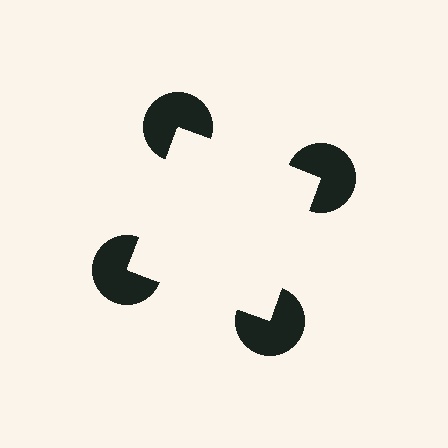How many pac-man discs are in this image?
There are 4 — one at each vertex of the illusory square.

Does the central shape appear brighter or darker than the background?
It typically appears slightly brighter than the background, even though no actual brightness change is drawn.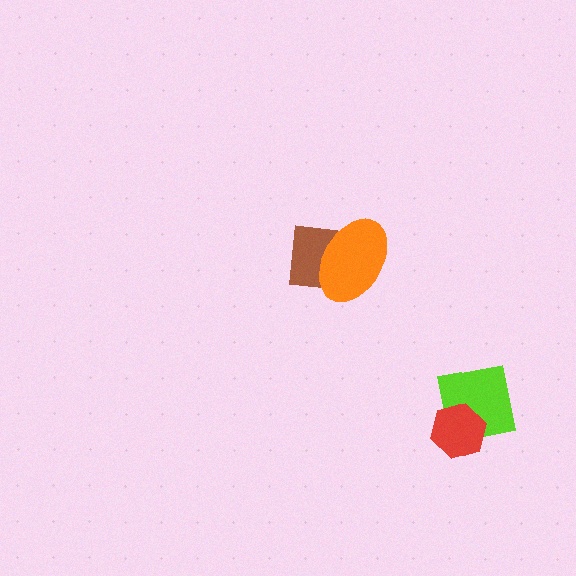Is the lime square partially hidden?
Yes, it is partially covered by another shape.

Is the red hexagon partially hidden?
No, no other shape covers it.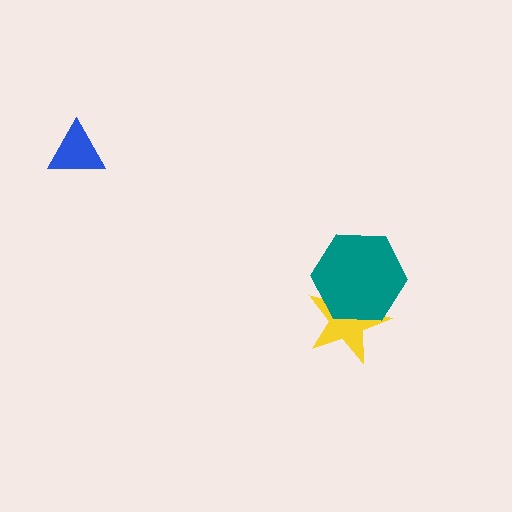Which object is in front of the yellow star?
The teal hexagon is in front of the yellow star.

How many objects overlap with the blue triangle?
0 objects overlap with the blue triangle.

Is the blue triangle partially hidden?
No, no other shape covers it.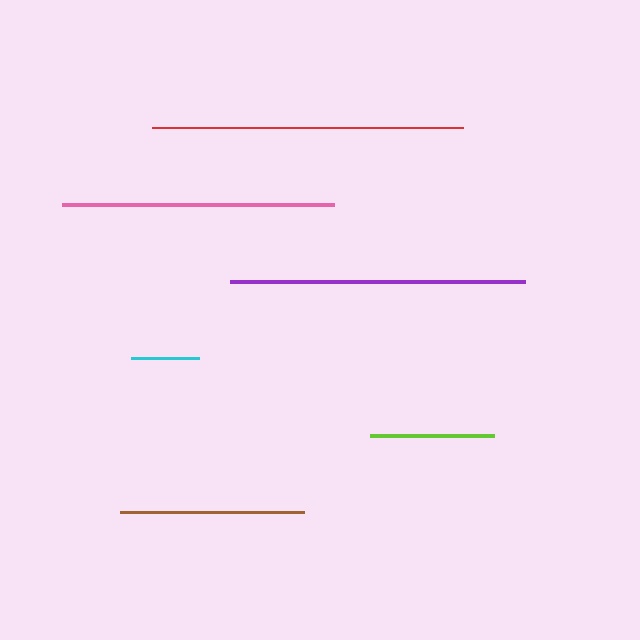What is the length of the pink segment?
The pink segment is approximately 272 pixels long.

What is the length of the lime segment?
The lime segment is approximately 124 pixels long.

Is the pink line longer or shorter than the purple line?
The purple line is longer than the pink line.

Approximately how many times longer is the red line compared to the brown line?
The red line is approximately 1.7 times the length of the brown line.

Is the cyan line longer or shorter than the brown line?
The brown line is longer than the cyan line.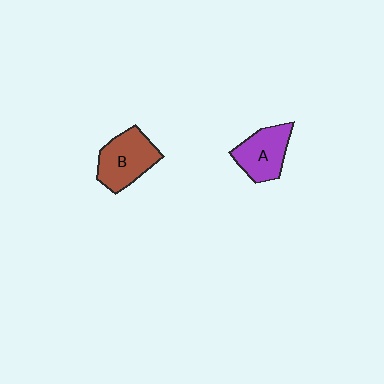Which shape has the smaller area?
Shape A (purple).